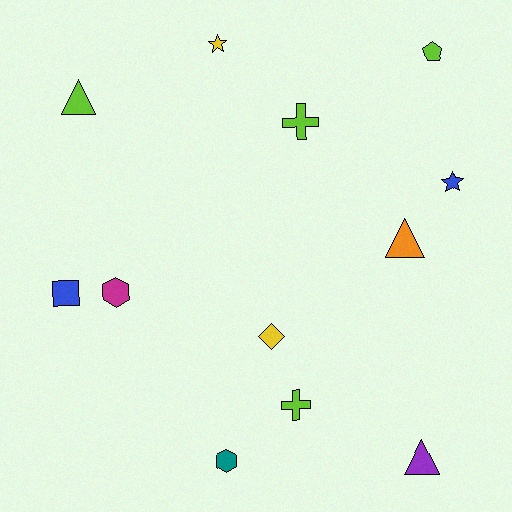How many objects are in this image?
There are 12 objects.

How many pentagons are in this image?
There is 1 pentagon.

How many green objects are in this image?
There are no green objects.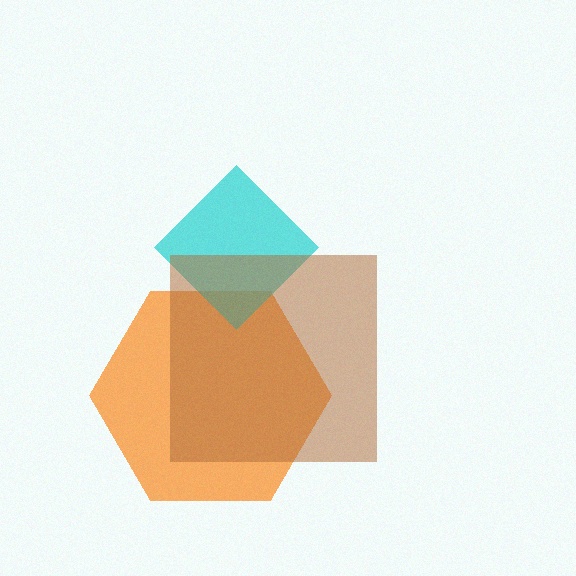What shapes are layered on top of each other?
The layered shapes are: an orange hexagon, a cyan diamond, a brown square.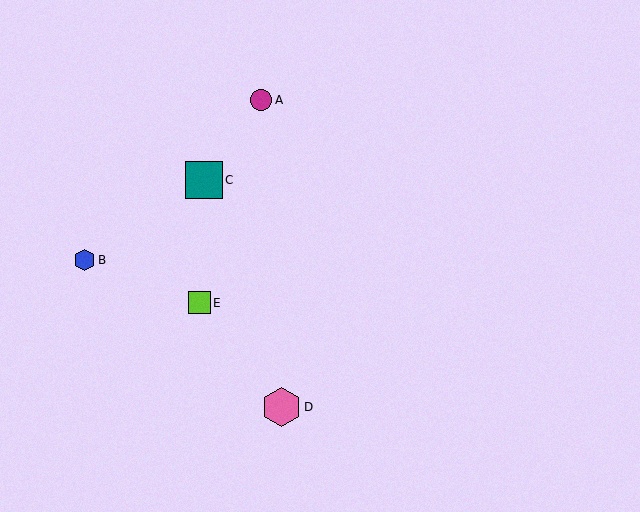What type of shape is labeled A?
Shape A is a magenta circle.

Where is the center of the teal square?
The center of the teal square is at (204, 180).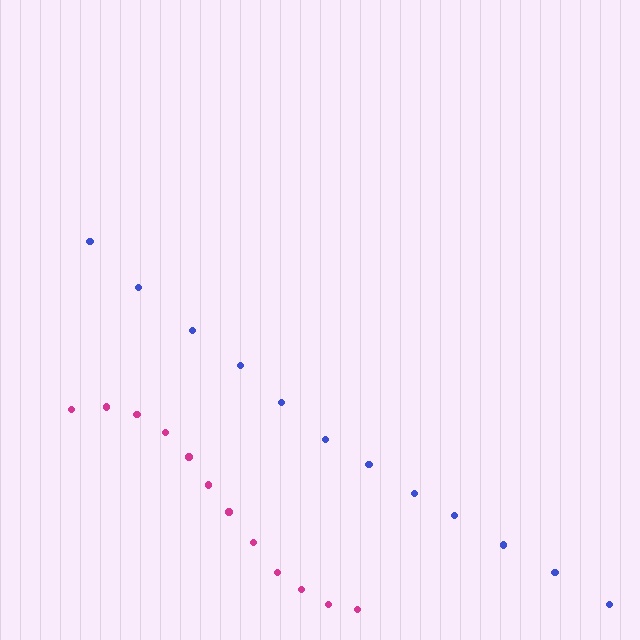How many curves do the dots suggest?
There are 2 distinct paths.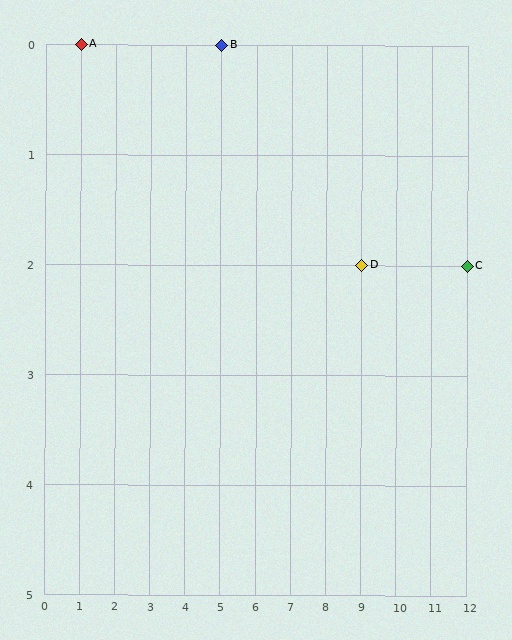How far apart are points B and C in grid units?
Points B and C are 7 columns and 2 rows apart (about 7.3 grid units diagonally).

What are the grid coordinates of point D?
Point D is at grid coordinates (9, 2).